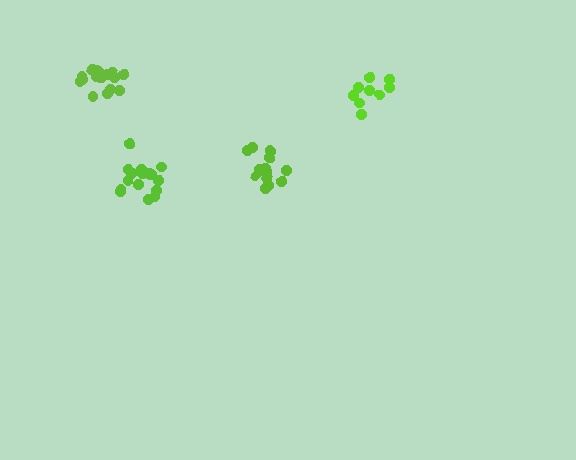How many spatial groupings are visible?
There are 4 spatial groupings.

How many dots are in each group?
Group 1: 15 dots, Group 2: 15 dots, Group 3: 10 dots, Group 4: 16 dots (56 total).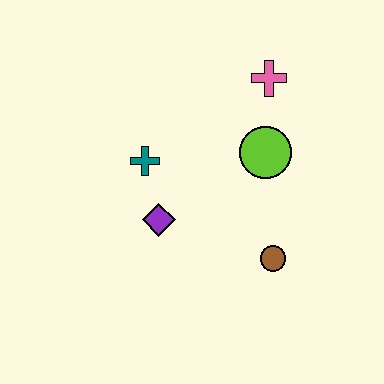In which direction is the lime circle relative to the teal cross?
The lime circle is to the right of the teal cross.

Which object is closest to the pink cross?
The lime circle is closest to the pink cross.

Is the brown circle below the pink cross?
Yes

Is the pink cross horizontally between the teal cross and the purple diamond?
No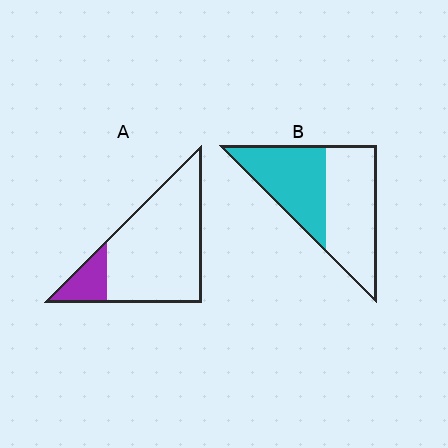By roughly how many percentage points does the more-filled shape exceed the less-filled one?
By roughly 30 percentage points (B over A).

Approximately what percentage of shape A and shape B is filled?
A is approximately 15% and B is approximately 45%.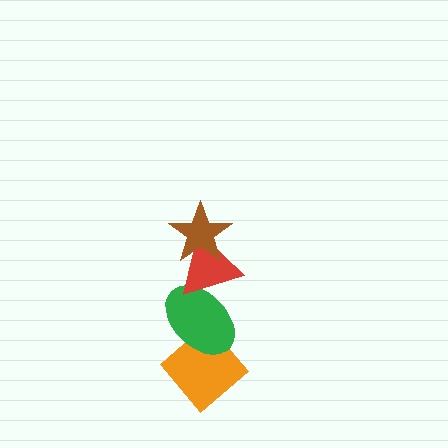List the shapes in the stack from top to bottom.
From top to bottom: the brown star, the red triangle, the green ellipse, the orange diamond.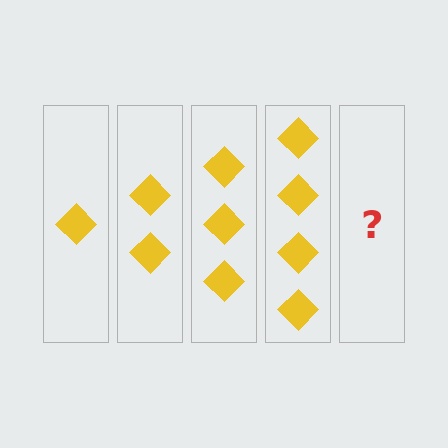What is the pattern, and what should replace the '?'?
The pattern is that each step adds one more diamond. The '?' should be 5 diamonds.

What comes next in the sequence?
The next element should be 5 diamonds.